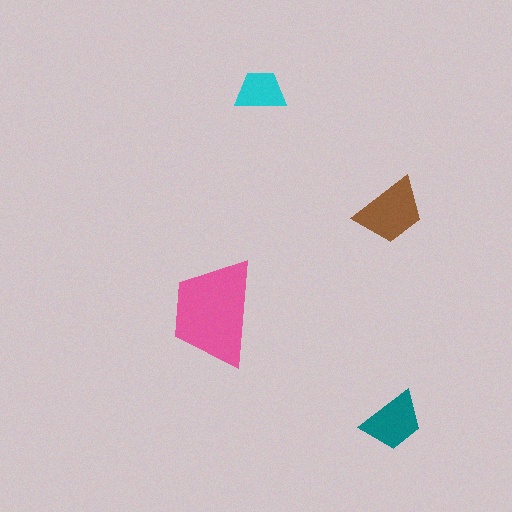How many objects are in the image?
There are 4 objects in the image.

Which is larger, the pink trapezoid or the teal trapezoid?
The pink one.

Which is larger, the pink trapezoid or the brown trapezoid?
The pink one.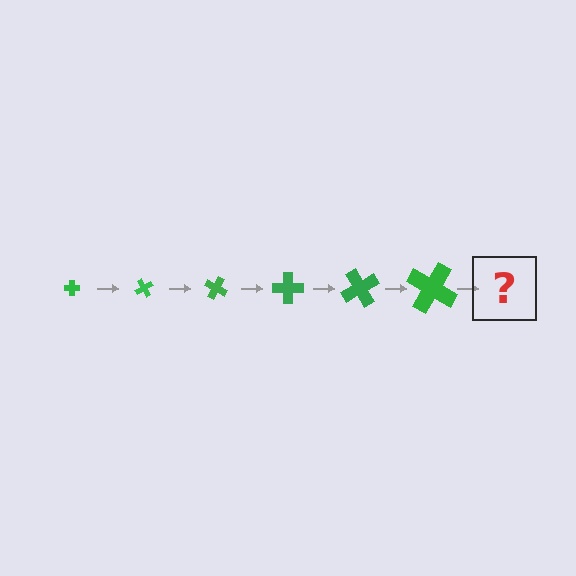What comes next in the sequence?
The next element should be a cross, larger than the previous one and rotated 360 degrees from the start.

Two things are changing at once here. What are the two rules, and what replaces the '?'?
The two rules are that the cross grows larger each step and it rotates 60 degrees each step. The '?' should be a cross, larger than the previous one and rotated 360 degrees from the start.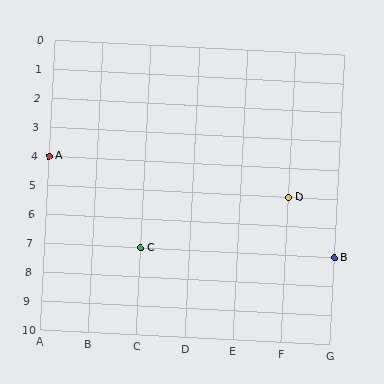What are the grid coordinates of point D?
Point D is at grid coordinates (F, 5).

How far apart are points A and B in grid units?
Points A and B are 6 columns and 3 rows apart (about 6.7 grid units diagonally).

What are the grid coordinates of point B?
Point B is at grid coordinates (G, 7).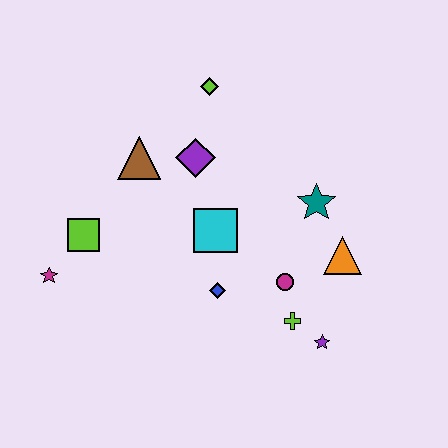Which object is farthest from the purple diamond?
The purple star is farthest from the purple diamond.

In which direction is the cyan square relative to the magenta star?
The cyan square is to the right of the magenta star.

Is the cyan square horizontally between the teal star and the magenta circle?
No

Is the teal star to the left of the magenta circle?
No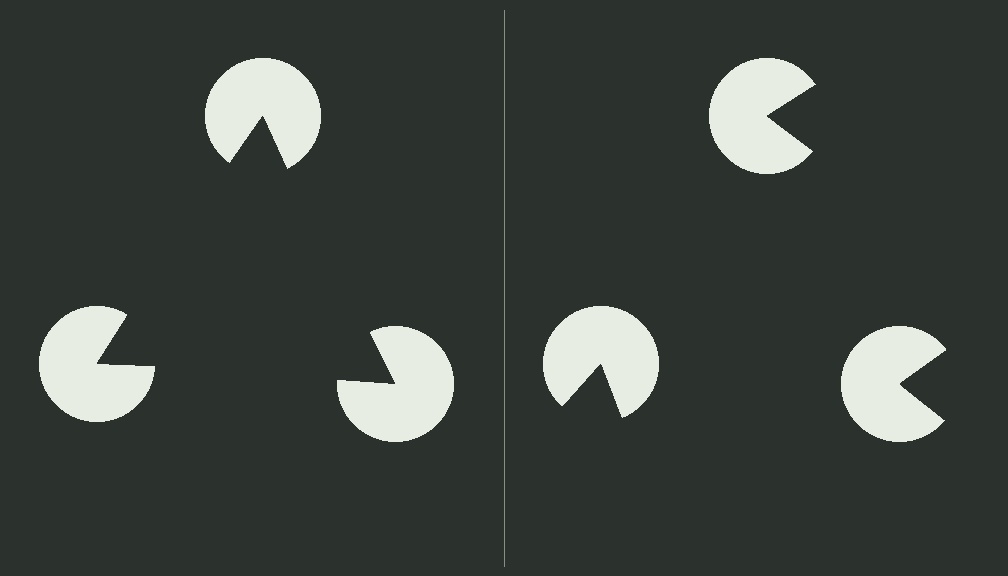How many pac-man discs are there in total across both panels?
6 — 3 on each side.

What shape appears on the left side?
An illusory triangle.